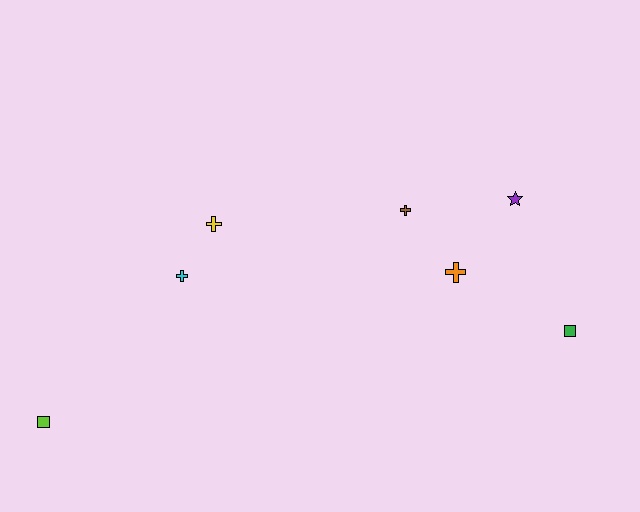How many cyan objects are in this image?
There is 1 cyan object.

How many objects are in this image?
There are 7 objects.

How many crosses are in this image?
There are 4 crosses.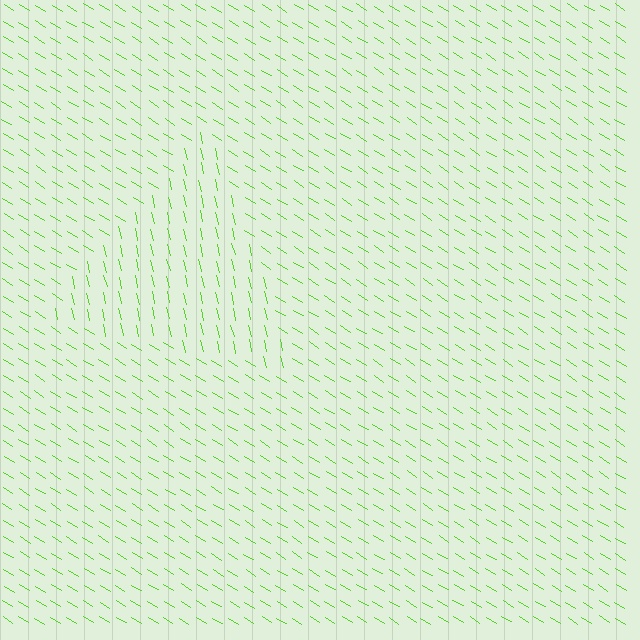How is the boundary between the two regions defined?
The boundary is defined purely by a change in line orientation (approximately 45 degrees difference). All lines are the same color and thickness.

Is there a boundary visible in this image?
Yes, there is a texture boundary formed by a change in line orientation.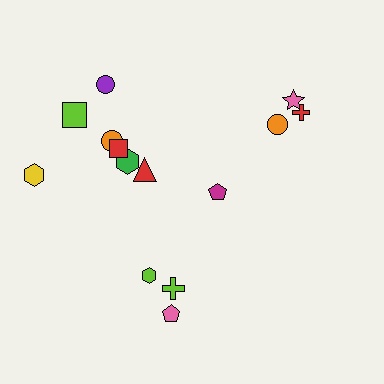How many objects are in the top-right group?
There are 4 objects.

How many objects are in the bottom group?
There are 3 objects.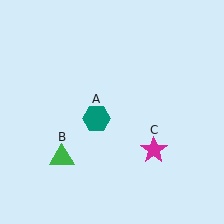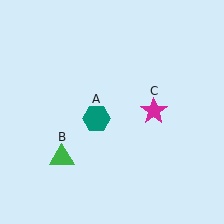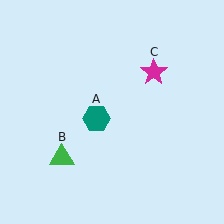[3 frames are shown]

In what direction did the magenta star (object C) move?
The magenta star (object C) moved up.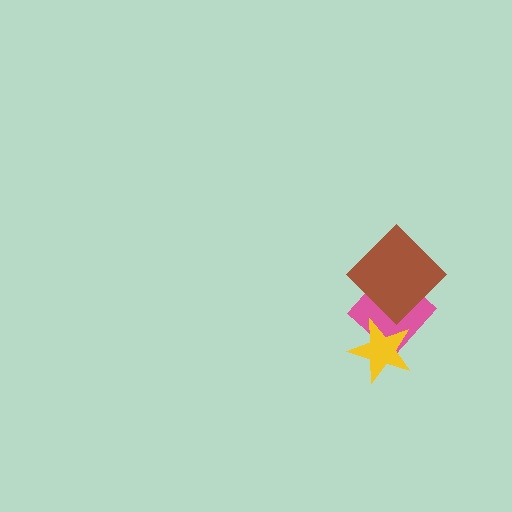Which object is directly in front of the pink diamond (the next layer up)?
The yellow star is directly in front of the pink diamond.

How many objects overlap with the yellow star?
1 object overlaps with the yellow star.